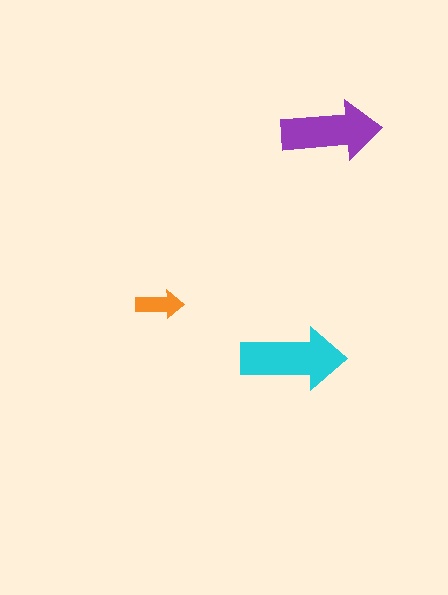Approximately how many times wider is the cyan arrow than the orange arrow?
About 2 times wider.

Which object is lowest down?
The cyan arrow is bottommost.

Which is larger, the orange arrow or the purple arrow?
The purple one.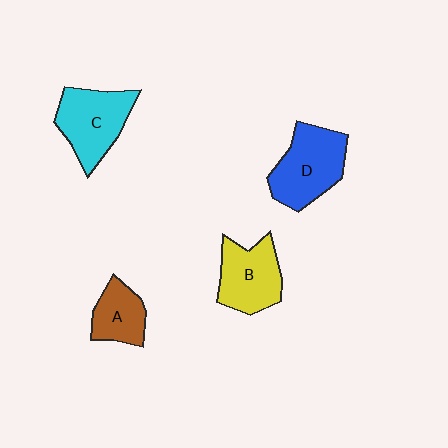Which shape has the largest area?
Shape D (blue).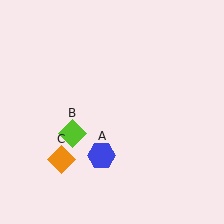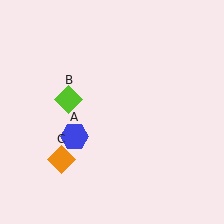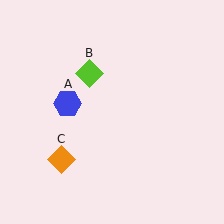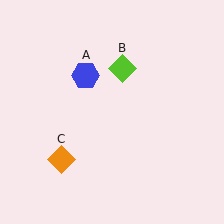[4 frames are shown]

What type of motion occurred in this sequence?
The blue hexagon (object A), lime diamond (object B) rotated clockwise around the center of the scene.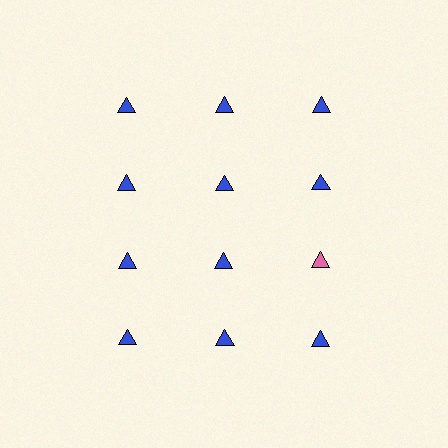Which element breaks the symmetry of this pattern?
The pink triangle in the third row, center column breaks the symmetry. All other shapes are blue triangles.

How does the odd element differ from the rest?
It has a different color: pink instead of blue.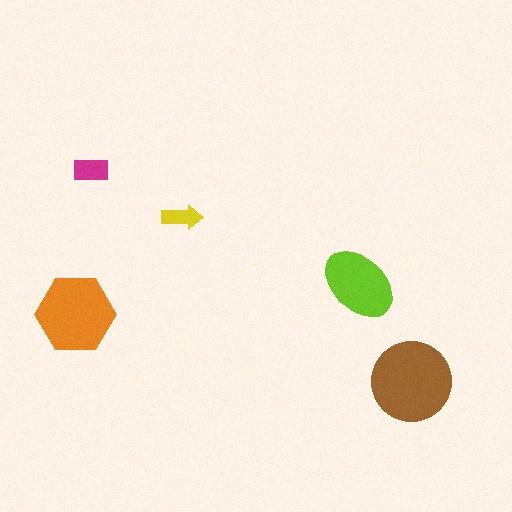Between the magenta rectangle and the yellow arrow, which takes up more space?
The magenta rectangle.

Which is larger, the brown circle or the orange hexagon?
The brown circle.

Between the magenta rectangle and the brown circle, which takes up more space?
The brown circle.